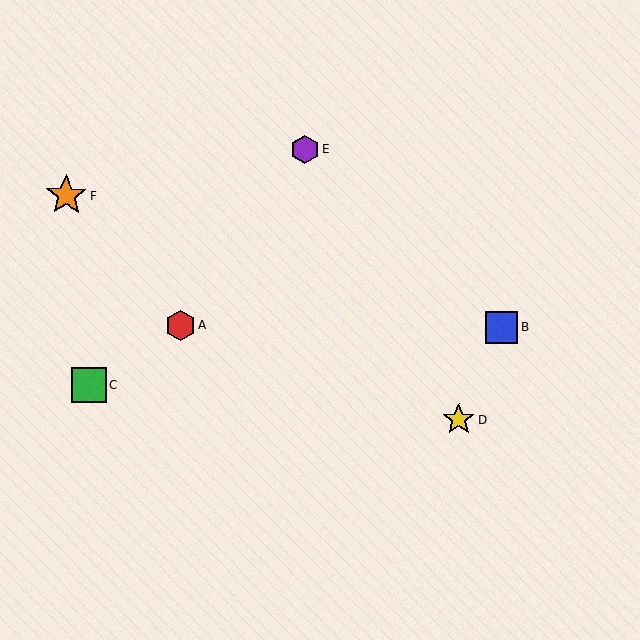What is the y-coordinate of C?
Object C is at y≈385.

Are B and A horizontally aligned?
Yes, both are at y≈328.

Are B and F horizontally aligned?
No, B is at y≈328 and F is at y≈196.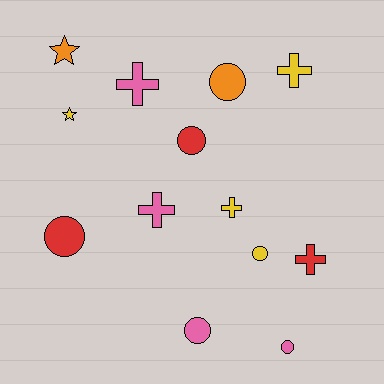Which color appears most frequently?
Yellow, with 4 objects.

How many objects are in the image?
There are 13 objects.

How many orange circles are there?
There is 1 orange circle.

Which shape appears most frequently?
Circle, with 6 objects.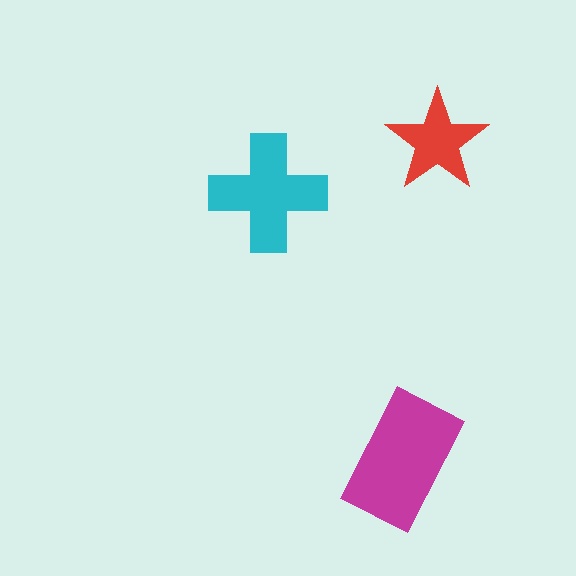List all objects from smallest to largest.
The red star, the cyan cross, the magenta rectangle.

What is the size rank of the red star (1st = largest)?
3rd.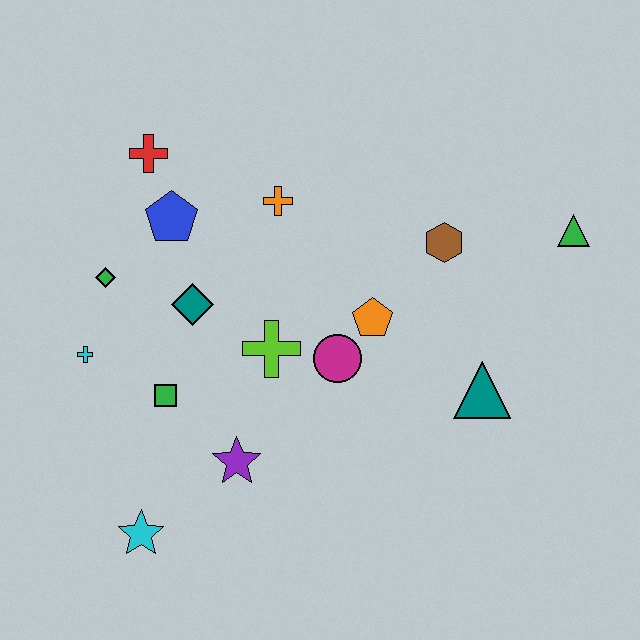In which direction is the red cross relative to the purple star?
The red cross is above the purple star.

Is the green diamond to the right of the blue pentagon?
No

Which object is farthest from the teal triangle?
The red cross is farthest from the teal triangle.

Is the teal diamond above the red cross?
No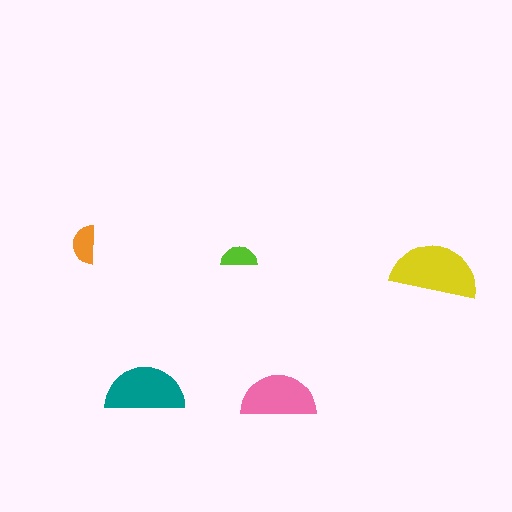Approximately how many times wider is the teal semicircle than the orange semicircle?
About 2 times wider.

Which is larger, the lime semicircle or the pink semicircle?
The pink one.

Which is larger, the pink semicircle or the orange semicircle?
The pink one.